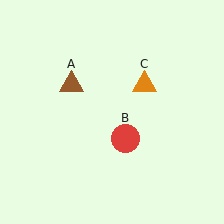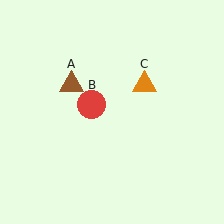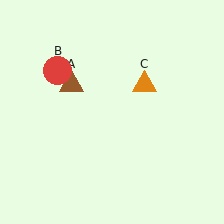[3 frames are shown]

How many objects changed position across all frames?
1 object changed position: red circle (object B).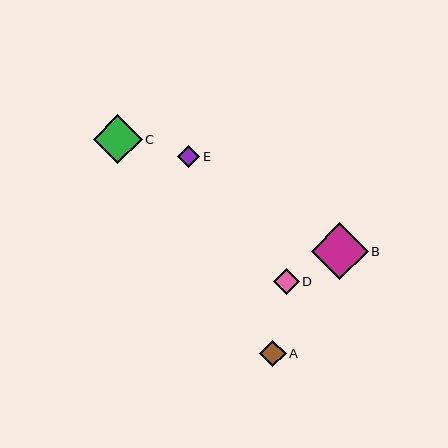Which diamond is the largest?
Diamond B is the largest with a size of approximately 57 pixels.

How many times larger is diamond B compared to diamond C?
Diamond B is approximately 1.2 times the size of diamond C.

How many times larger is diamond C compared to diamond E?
Diamond C is approximately 2.1 times the size of diamond E.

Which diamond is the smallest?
Diamond E is the smallest with a size of approximately 23 pixels.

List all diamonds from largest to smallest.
From largest to smallest: B, C, A, D, E.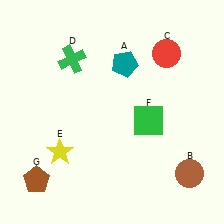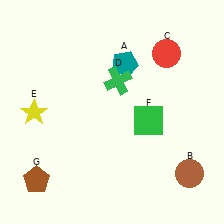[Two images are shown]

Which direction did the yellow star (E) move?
The yellow star (E) moved up.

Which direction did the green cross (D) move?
The green cross (D) moved right.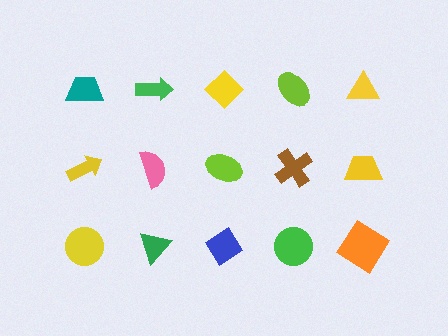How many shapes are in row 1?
5 shapes.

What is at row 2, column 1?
A yellow arrow.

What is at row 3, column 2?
A green triangle.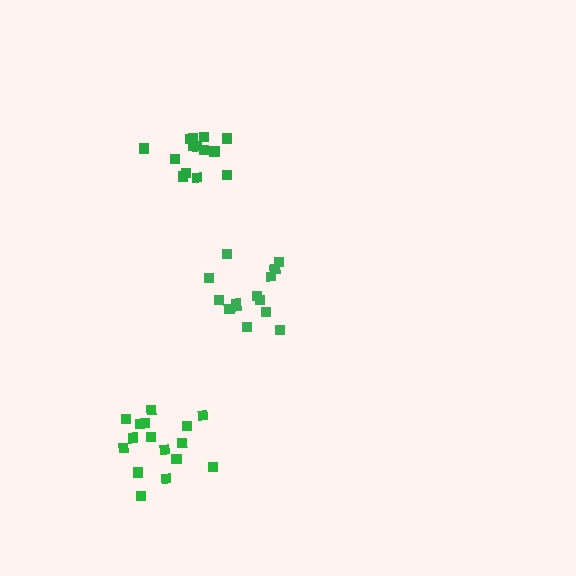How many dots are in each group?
Group 1: 14 dots, Group 2: 14 dots, Group 3: 16 dots (44 total).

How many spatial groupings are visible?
There are 3 spatial groupings.